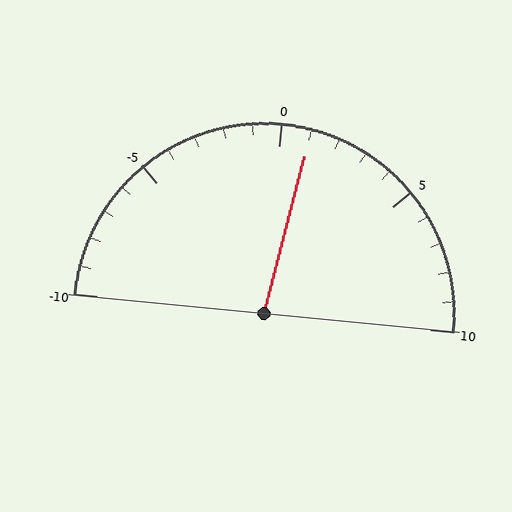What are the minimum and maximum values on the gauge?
The gauge ranges from -10 to 10.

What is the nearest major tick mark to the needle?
The nearest major tick mark is 0.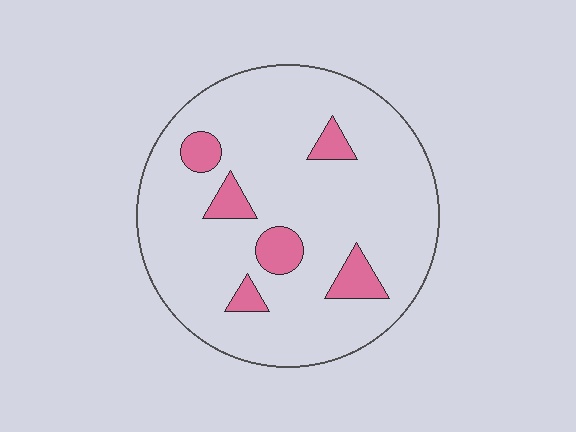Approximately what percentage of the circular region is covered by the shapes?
Approximately 10%.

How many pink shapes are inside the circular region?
6.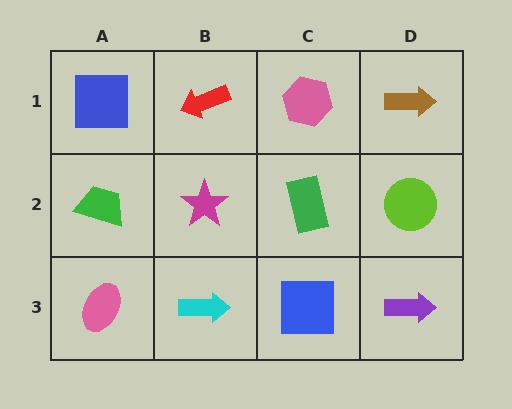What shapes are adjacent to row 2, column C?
A pink hexagon (row 1, column C), a blue square (row 3, column C), a magenta star (row 2, column B), a lime circle (row 2, column D).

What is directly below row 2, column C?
A blue square.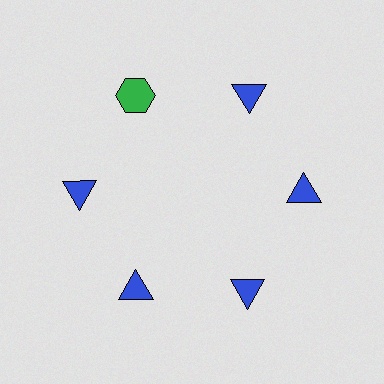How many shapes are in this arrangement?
There are 6 shapes arranged in a ring pattern.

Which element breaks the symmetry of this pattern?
The green hexagon at roughly the 11 o'clock position breaks the symmetry. All other shapes are blue triangles.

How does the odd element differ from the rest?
It differs in both color (green instead of blue) and shape (hexagon instead of triangle).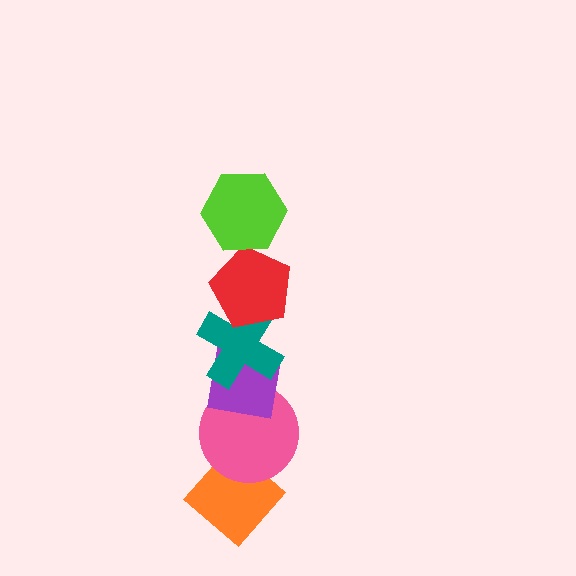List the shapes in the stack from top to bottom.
From top to bottom: the lime hexagon, the red pentagon, the teal cross, the purple square, the pink circle, the orange diamond.